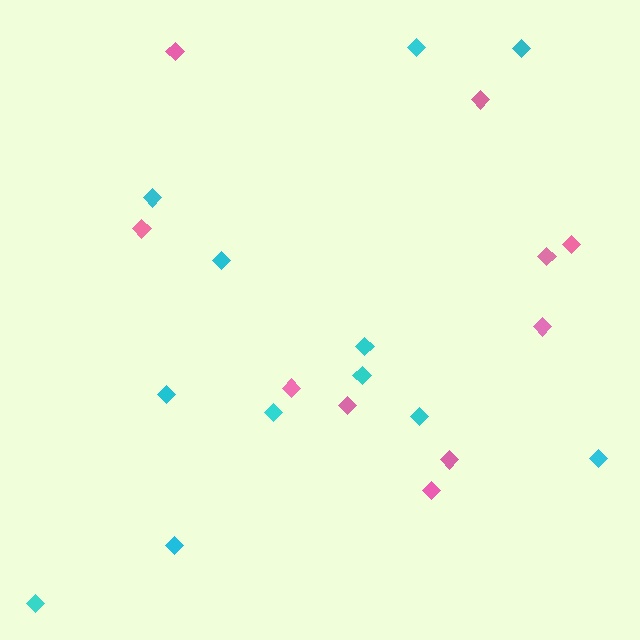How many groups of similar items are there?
There are 2 groups: one group of pink diamonds (10) and one group of cyan diamonds (12).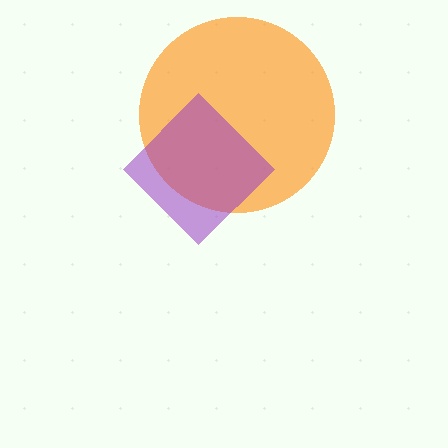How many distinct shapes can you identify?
There are 2 distinct shapes: an orange circle, a purple diamond.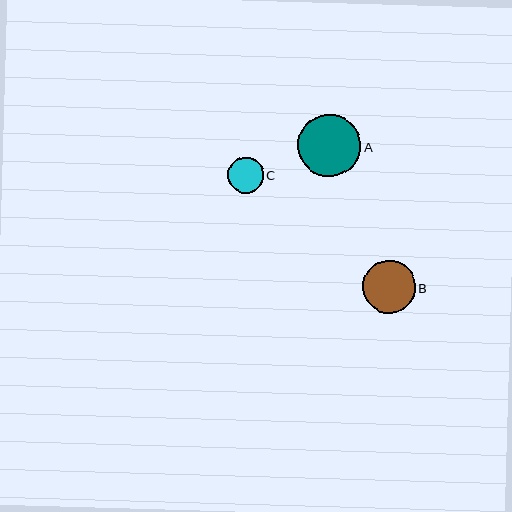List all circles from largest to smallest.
From largest to smallest: A, B, C.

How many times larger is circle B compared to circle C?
Circle B is approximately 1.5 times the size of circle C.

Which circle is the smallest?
Circle C is the smallest with a size of approximately 36 pixels.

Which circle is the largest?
Circle A is the largest with a size of approximately 63 pixels.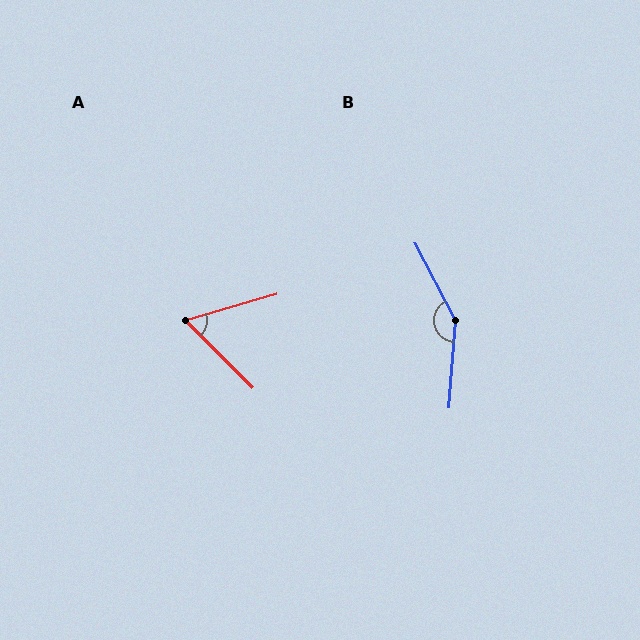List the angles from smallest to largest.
A (61°), B (148°).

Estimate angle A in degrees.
Approximately 61 degrees.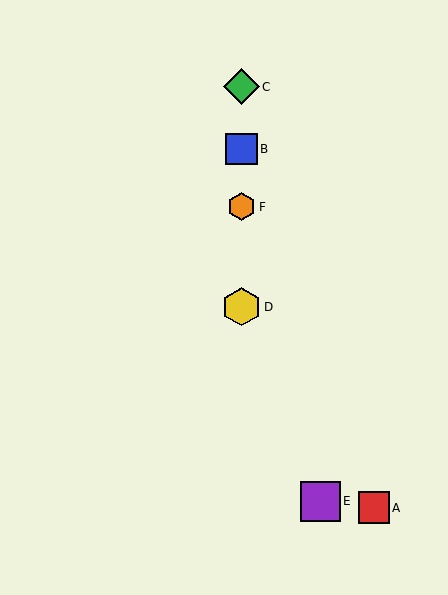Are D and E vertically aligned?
No, D is at x≈242 and E is at x≈320.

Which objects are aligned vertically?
Objects B, C, D, F are aligned vertically.